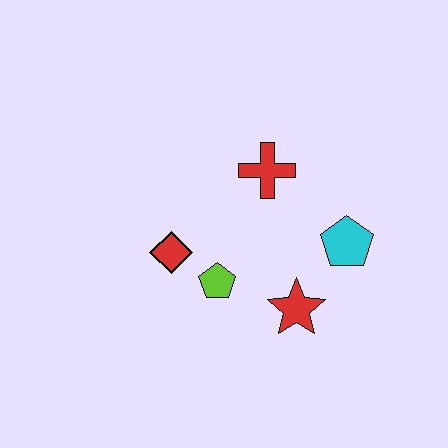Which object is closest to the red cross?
The cyan pentagon is closest to the red cross.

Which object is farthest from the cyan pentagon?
The red diamond is farthest from the cyan pentagon.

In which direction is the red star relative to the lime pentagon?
The red star is to the right of the lime pentagon.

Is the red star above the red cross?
No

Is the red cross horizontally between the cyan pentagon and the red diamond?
Yes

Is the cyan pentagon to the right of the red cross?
Yes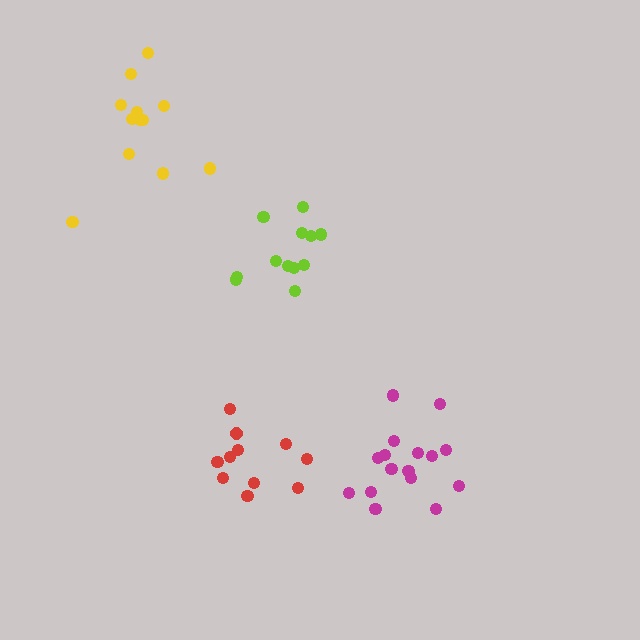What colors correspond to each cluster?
The clusters are colored: magenta, red, yellow, lime.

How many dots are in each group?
Group 1: 16 dots, Group 2: 11 dots, Group 3: 12 dots, Group 4: 12 dots (51 total).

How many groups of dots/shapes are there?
There are 4 groups.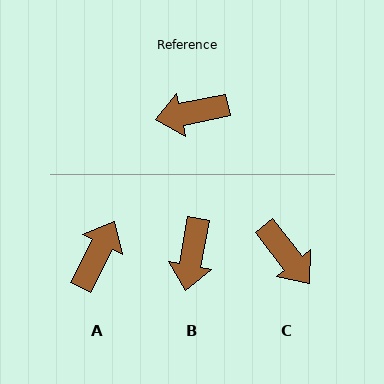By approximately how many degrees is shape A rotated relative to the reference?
Approximately 129 degrees clockwise.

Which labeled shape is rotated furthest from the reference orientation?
A, about 129 degrees away.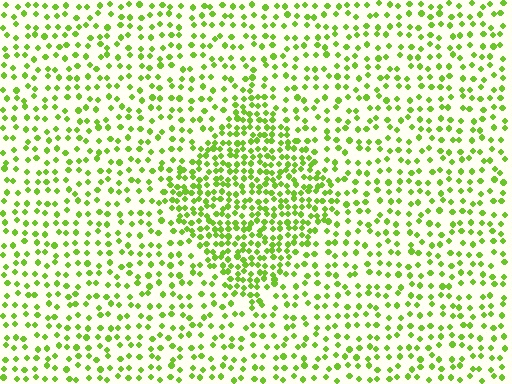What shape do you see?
I see a diamond.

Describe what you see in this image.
The image contains small lime elements arranged at two different densities. A diamond-shaped region is visible where the elements are more densely packed than the surrounding area.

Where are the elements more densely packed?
The elements are more densely packed inside the diamond boundary.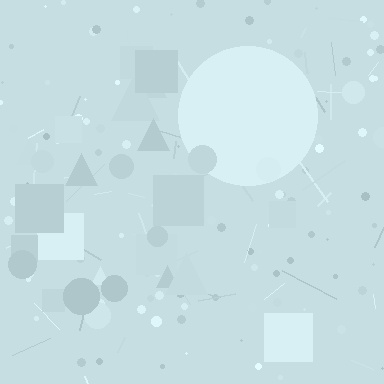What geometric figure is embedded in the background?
A circle is embedded in the background.